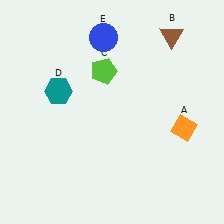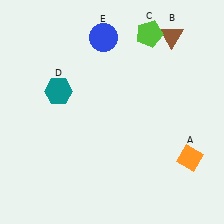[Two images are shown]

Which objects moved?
The objects that moved are: the orange diamond (A), the lime pentagon (C).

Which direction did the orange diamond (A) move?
The orange diamond (A) moved down.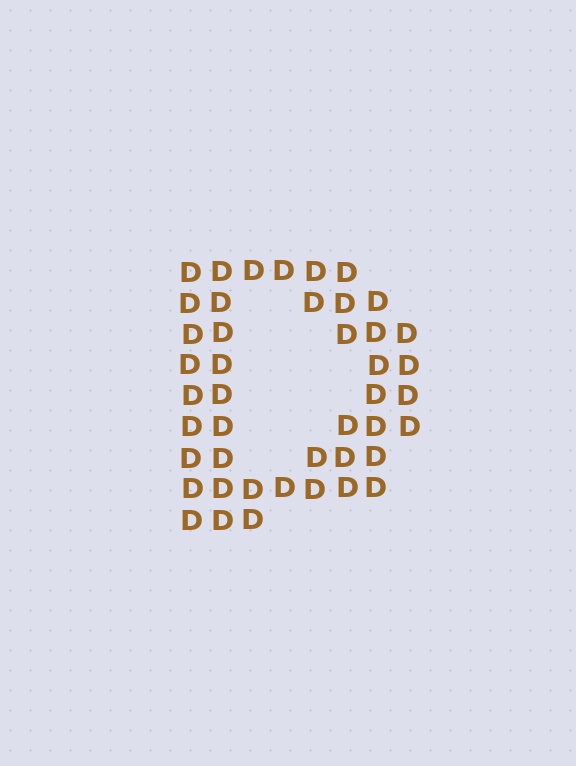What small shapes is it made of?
It is made of small letter D's.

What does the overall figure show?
The overall figure shows the letter D.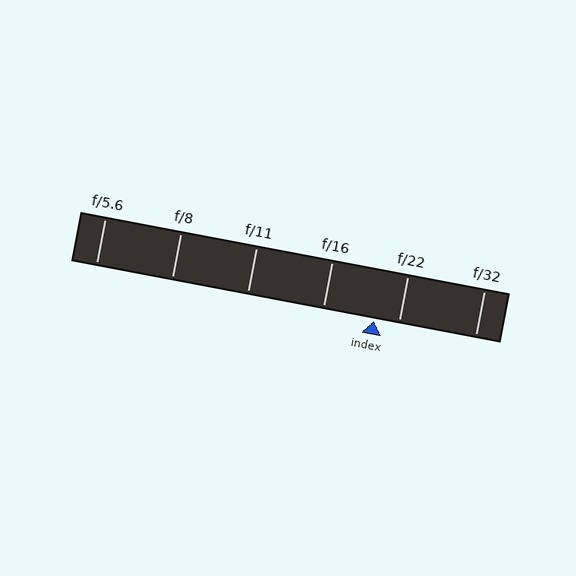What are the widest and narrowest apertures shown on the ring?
The widest aperture shown is f/5.6 and the narrowest is f/32.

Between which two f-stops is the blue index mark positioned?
The index mark is between f/16 and f/22.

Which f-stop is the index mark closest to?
The index mark is closest to f/22.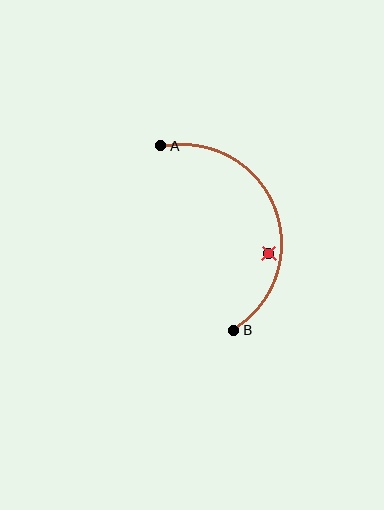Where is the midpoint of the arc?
The arc midpoint is the point on the curve farthest from the straight line joining A and B. It sits to the right of that line.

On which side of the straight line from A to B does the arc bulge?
The arc bulges to the right of the straight line connecting A and B.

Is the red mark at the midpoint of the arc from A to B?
No — the red mark does not lie on the arc at all. It sits slightly inside the curve.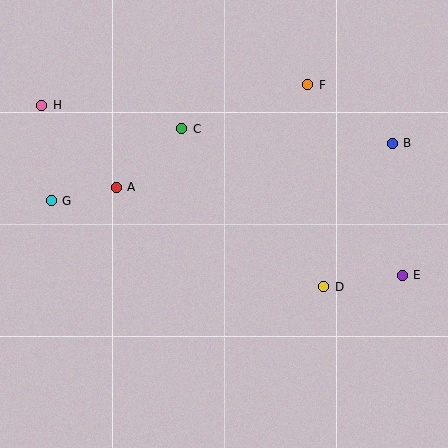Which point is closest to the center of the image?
Point C at (182, 129) is closest to the center.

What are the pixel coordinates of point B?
Point B is at (392, 143).